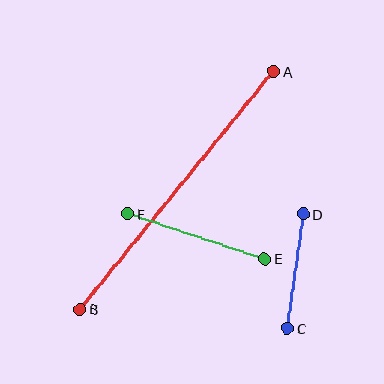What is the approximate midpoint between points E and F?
The midpoint is at approximately (196, 236) pixels.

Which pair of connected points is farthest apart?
Points A and B are farthest apart.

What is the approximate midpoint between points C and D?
The midpoint is at approximately (295, 271) pixels.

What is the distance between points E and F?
The distance is approximately 144 pixels.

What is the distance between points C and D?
The distance is approximately 115 pixels.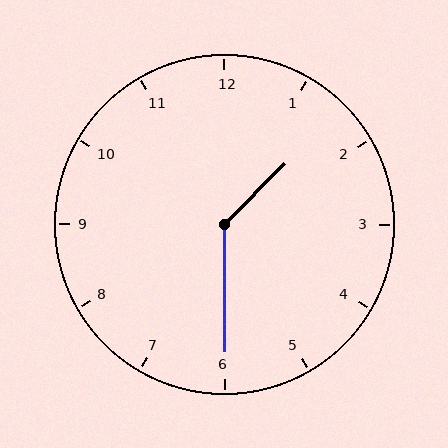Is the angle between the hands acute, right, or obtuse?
It is obtuse.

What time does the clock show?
1:30.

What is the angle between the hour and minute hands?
Approximately 135 degrees.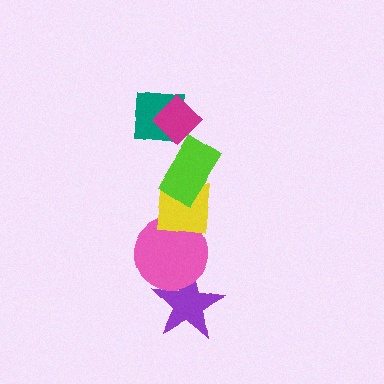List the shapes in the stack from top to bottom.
From top to bottom: the magenta diamond, the teal square, the lime rectangle, the yellow square, the pink circle, the purple star.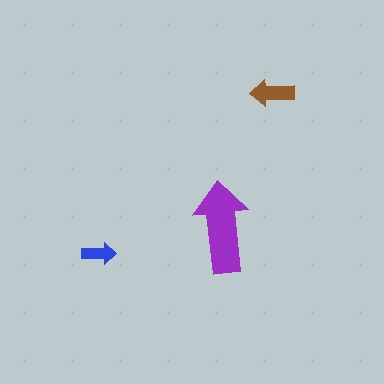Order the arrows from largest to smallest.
the purple one, the brown one, the blue one.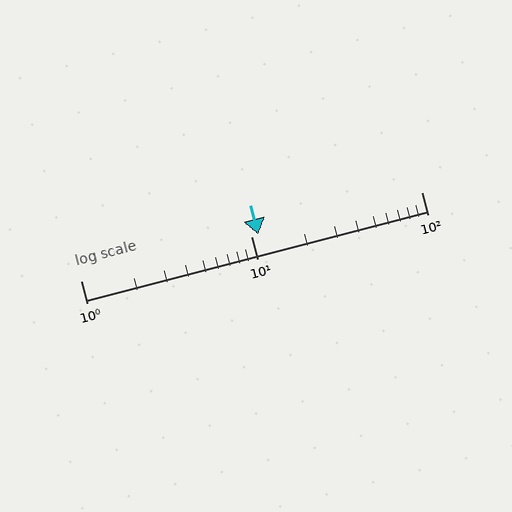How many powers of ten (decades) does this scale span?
The scale spans 2 decades, from 1 to 100.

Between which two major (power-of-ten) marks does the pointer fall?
The pointer is between 10 and 100.